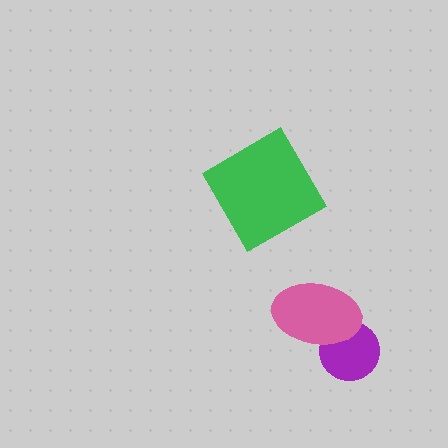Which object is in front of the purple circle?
The pink ellipse is in front of the purple circle.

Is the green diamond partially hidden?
No, no other shape covers it.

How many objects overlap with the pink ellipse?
1 object overlaps with the pink ellipse.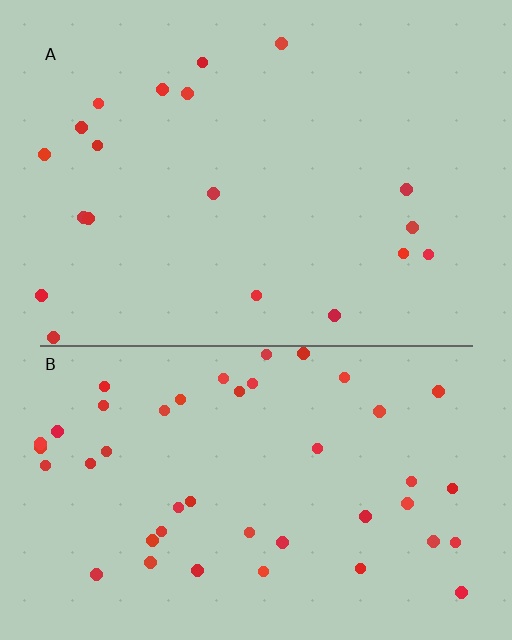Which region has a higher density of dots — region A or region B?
B (the bottom).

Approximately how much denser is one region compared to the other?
Approximately 2.3× — region B over region A.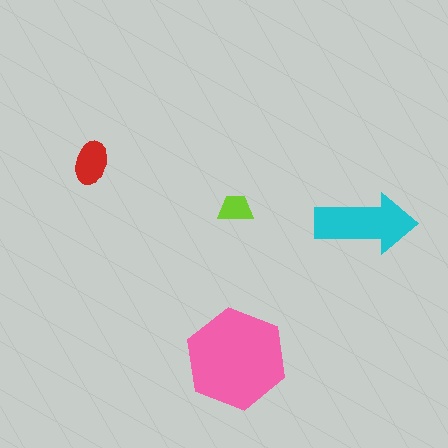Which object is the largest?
The pink hexagon.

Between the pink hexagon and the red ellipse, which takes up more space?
The pink hexagon.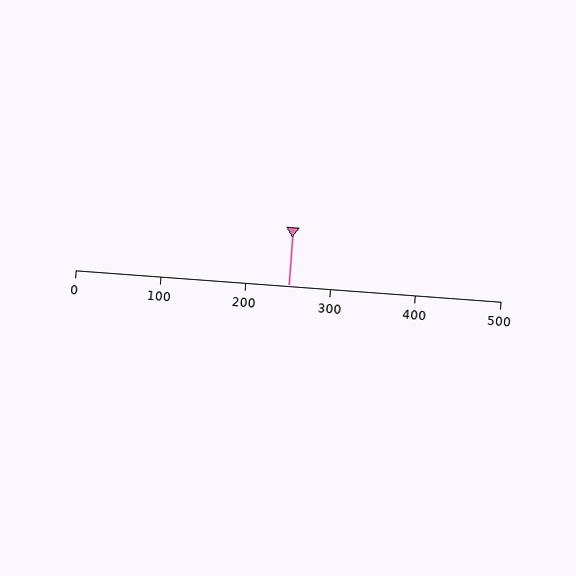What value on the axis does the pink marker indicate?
The marker indicates approximately 250.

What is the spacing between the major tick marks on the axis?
The major ticks are spaced 100 apart.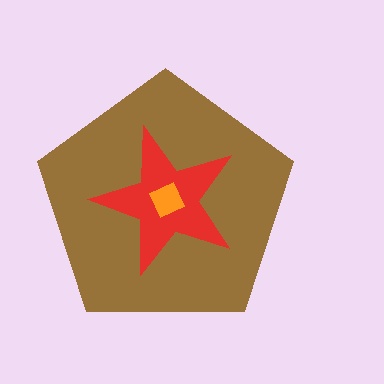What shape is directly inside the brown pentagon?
The red star.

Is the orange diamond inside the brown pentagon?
Yes.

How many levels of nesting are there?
3.